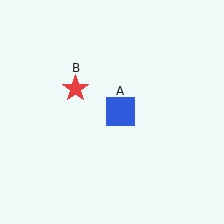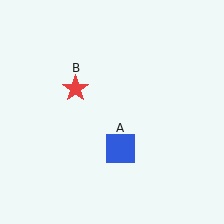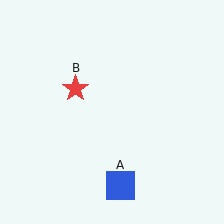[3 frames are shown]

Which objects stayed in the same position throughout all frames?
Red star (object B) remained stationary.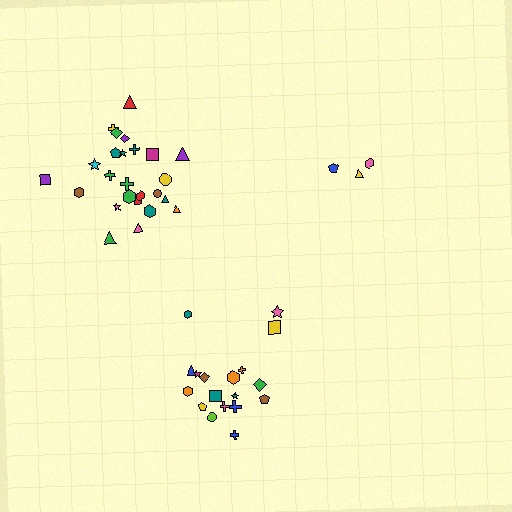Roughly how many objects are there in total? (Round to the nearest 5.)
Roughly 45 objects in total.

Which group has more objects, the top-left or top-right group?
The top-left group.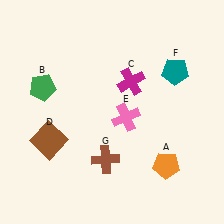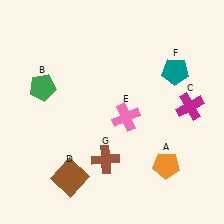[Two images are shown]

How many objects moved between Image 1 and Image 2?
2 objects moved between the two images.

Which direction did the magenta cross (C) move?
The magenta cross (C) moved right.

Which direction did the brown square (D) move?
The brown square (D) moved down.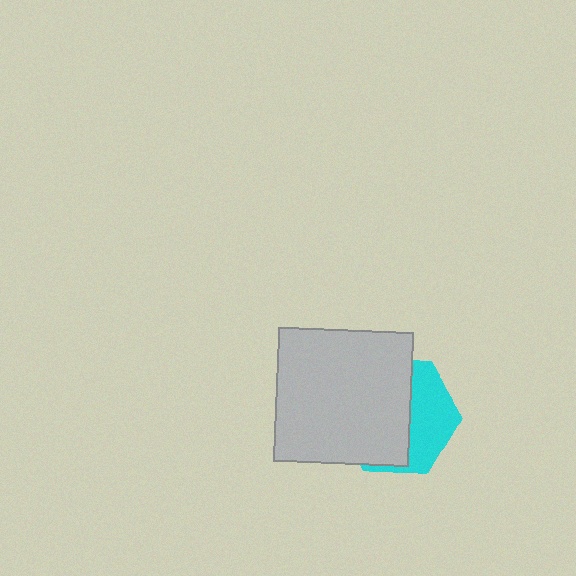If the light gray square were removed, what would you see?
You would see the complete cyan hexagon.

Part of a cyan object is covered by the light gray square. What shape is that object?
It is a hexagon.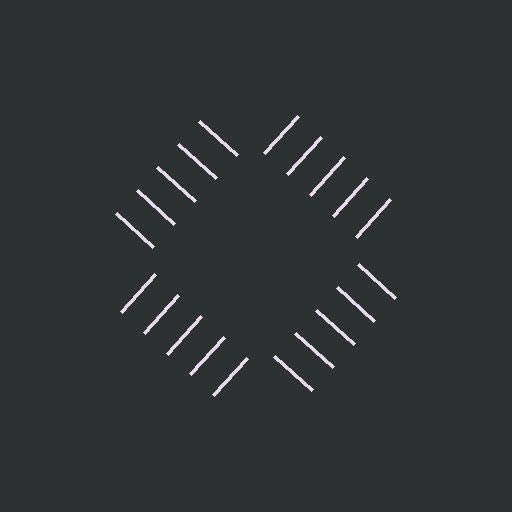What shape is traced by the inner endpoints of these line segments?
An illusory square — the line segments terminate on its edges but no continuous stroke is drawn.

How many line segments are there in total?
20 — 5 along each of the 4 edges.